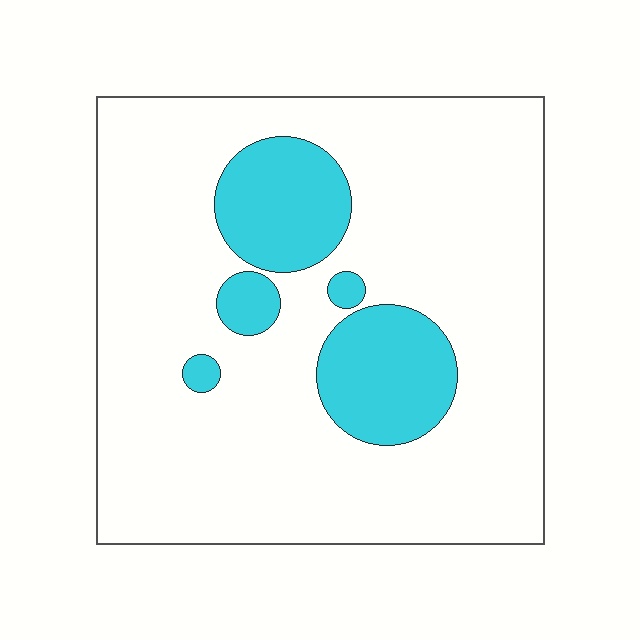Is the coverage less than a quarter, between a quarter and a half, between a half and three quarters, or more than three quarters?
Less than a quarter.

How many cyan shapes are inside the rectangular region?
5.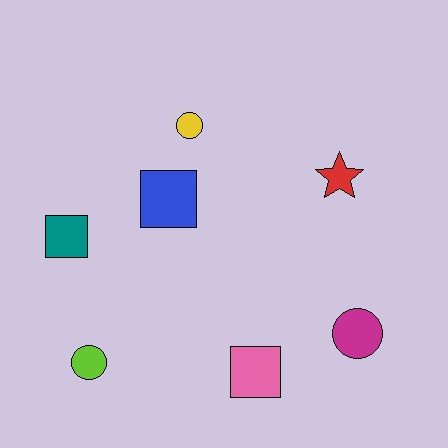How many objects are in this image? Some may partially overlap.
There are 7 objects.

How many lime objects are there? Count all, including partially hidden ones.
There is 1 lime object.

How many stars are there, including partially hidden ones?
There is 1 star.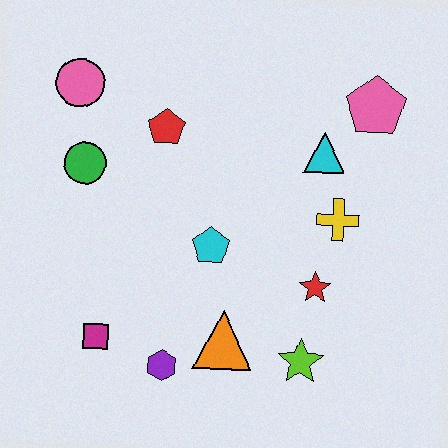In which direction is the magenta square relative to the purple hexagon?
The magenta square is to the left of the purple hexagon.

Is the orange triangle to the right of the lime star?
No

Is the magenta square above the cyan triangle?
No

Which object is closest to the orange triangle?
The purple hexagon is closest to the orange triangle.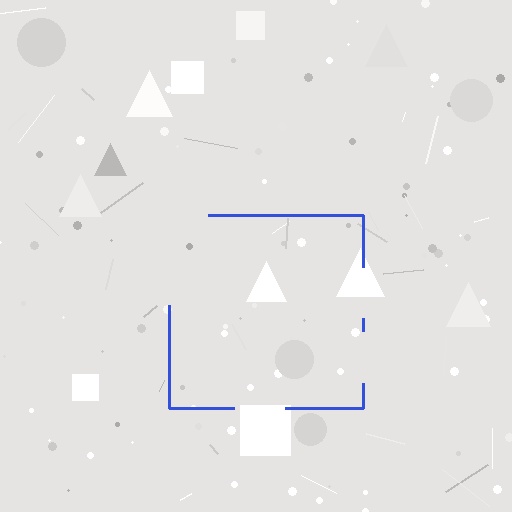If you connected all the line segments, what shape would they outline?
They would outline a square.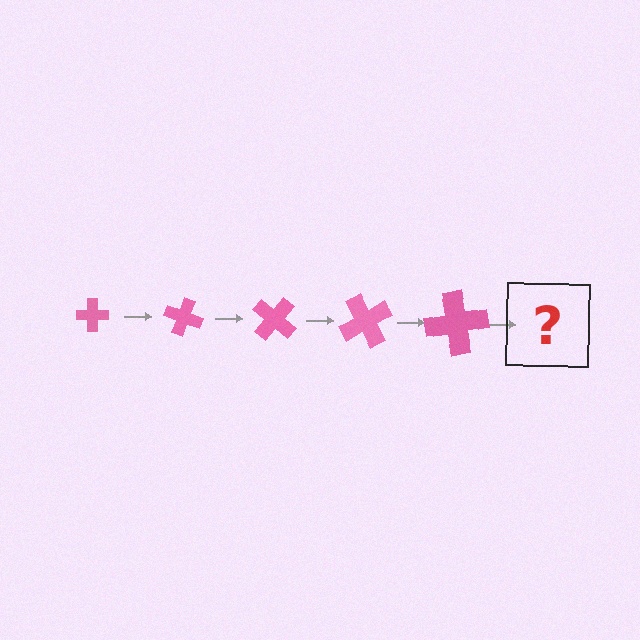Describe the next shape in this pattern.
It should be a cross, larger than the previous one and rotated 100 degrees from the start.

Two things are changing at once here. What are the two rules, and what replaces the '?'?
The two rules are that the cross grows larger each step and it rotates 20 degrees each step. The '?' should be a cross, larger than the previous one and rotated 100 degrees from the start.